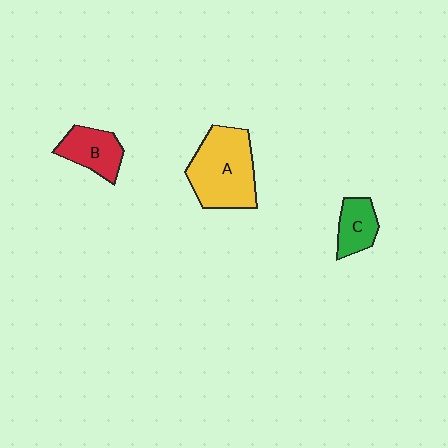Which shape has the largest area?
Shape A (yellow).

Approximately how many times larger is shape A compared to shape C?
Approximately 2.3 times.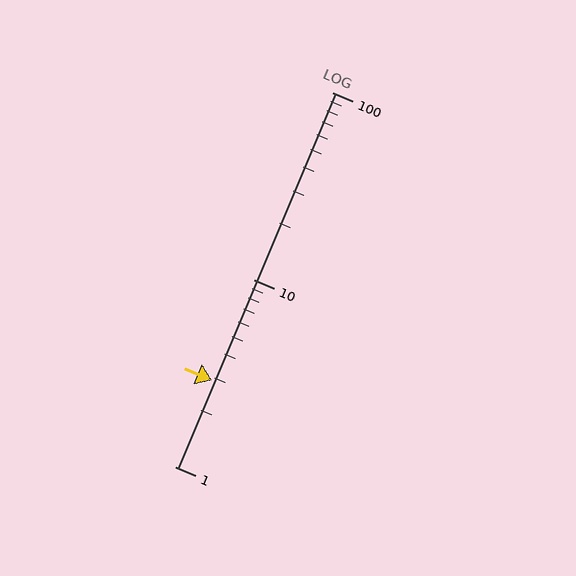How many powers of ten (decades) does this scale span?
The scale spans 2 decades, from 1 to 100.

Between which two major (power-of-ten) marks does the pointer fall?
The pointer is between 1 and 10.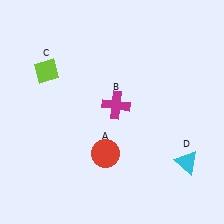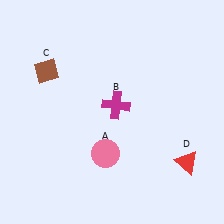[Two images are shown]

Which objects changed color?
A changed from red to pink. C changed from lime to brown. D changed from cyan to red.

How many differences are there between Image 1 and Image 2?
There are 3 differences between the two images.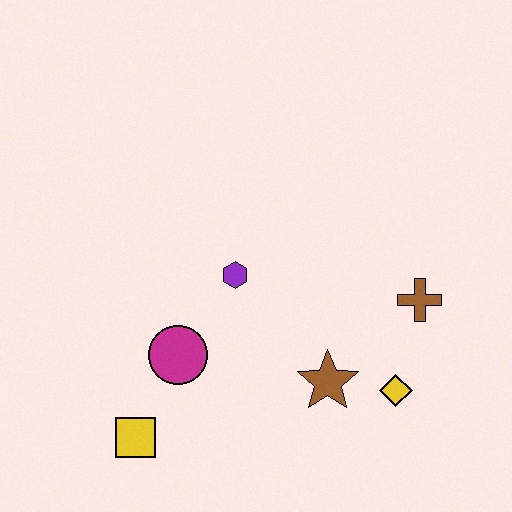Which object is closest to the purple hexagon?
The magenta circle is closest to the purple hexagon.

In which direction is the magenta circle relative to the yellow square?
The magenta circle is above the yellow square.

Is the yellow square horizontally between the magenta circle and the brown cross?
No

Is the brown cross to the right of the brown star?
Yes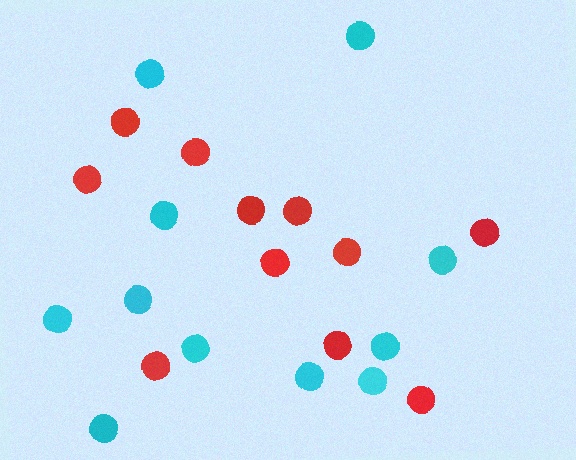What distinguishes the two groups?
There are 2 groups: one group of red circles (11) and one group of cyan circles (11).